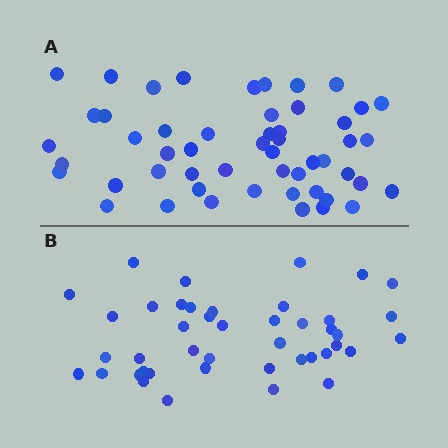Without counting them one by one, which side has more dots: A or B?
Region A (the top region) has more dots.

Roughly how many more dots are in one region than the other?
Region A has roughly 8 or so more dots than region B.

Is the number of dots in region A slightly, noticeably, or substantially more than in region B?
Region A has only slightly more — the two regions are fairly close. The ratio is roughly 1.2 to 1.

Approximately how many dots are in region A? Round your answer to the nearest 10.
About 50 dots. (The exact count is 52, which rounds to 50.)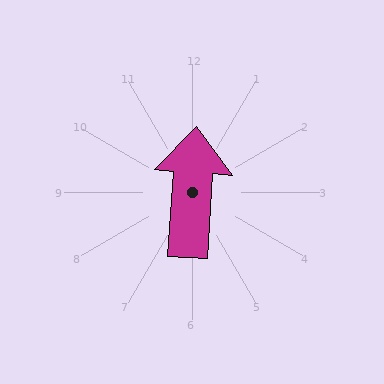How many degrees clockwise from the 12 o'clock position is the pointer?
Approximately 4 degrees.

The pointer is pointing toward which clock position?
Roughly 12 o'clock.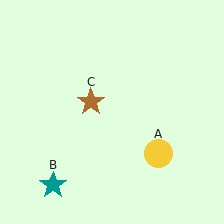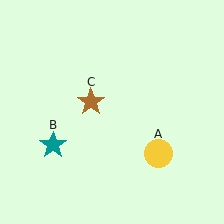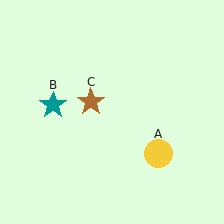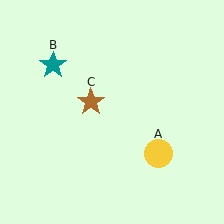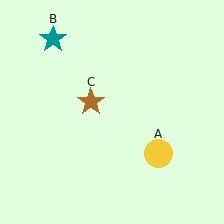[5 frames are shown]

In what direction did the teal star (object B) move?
The teal star (object B) moved up.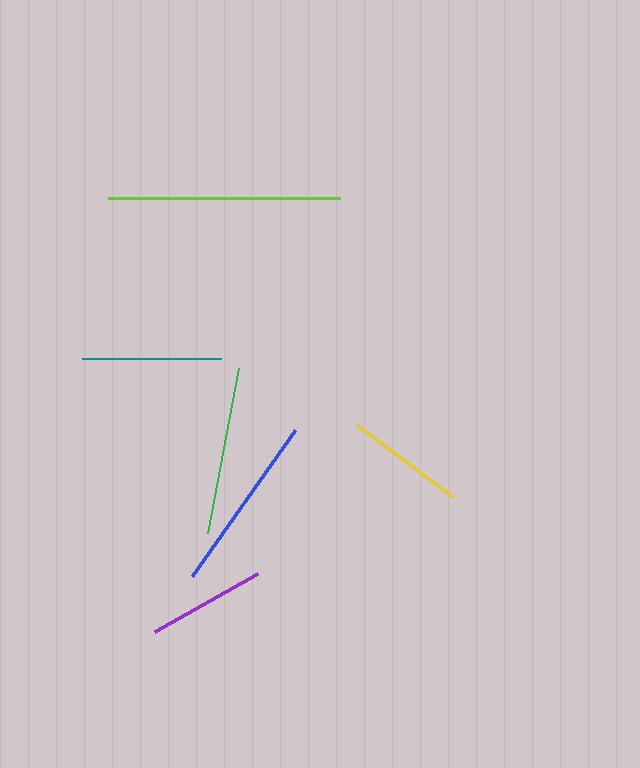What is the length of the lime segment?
The lime segment is approximately 231 pixels long.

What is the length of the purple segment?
The purple segment is approximately 118 pixels long.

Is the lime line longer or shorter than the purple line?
The lime line is longer than the purple line.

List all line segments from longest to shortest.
From longest to shortest: lime, blue, green, teal, yellow, purple.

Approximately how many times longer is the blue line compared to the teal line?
The blue line is approximately 1.3 times the length of the teal line.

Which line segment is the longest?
The lime line is the longest at approximately 231 pixels.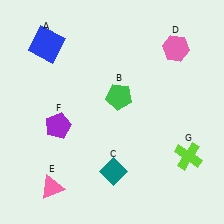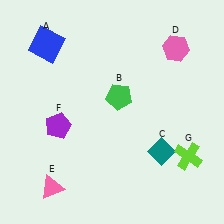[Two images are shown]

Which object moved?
The teal diamond (C) moved right.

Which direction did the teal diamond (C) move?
The teal diamond (C) moved right.